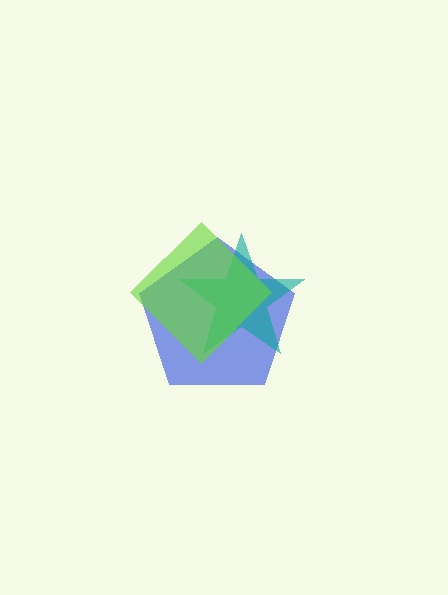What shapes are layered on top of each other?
The layered shapes are: a blue pentagon, a teal star, a lime diamond.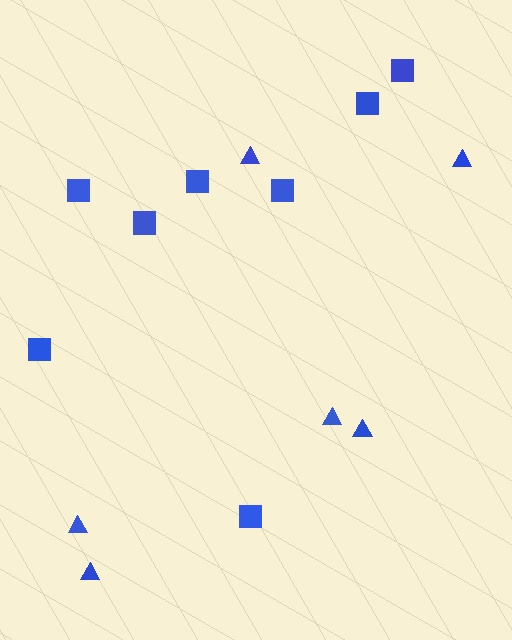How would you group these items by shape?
There are 2 groups: one group of triangles (6) and one group of squares (8).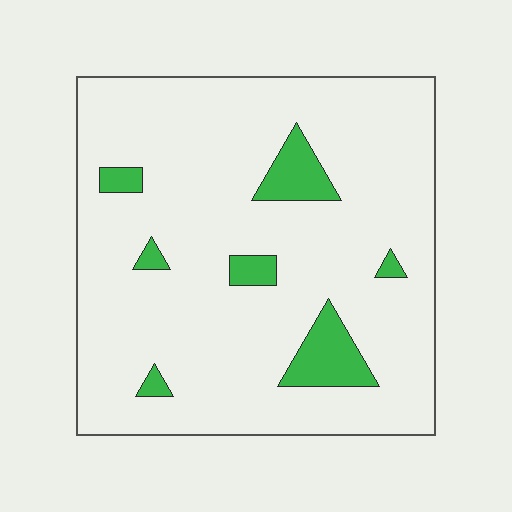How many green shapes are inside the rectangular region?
7.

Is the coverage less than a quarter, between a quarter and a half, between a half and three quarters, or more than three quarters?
Less than a quarter.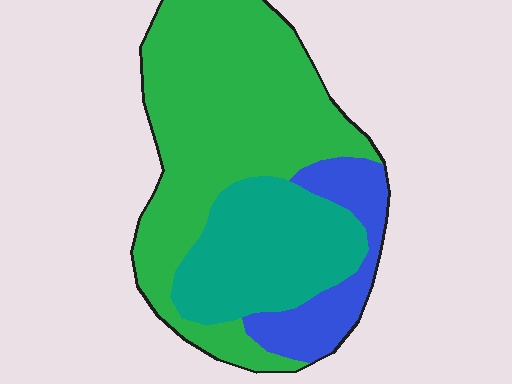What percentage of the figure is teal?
Teal takes up about one quarter (1/4) of the figure.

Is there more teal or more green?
Green.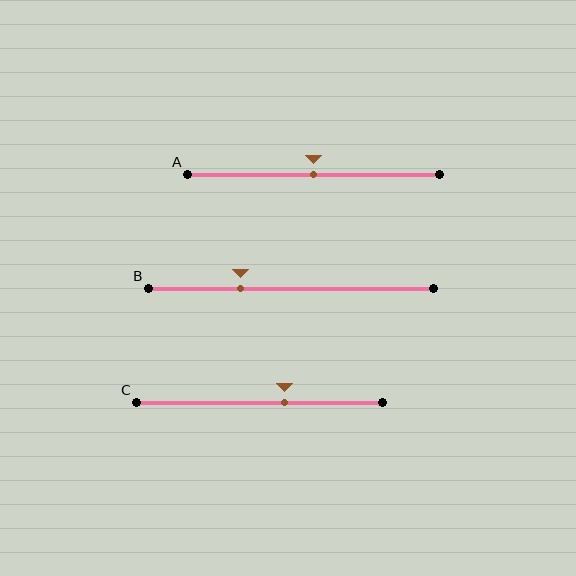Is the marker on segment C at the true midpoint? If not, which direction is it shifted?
No, the marker on segment C is shifted to the right by about 10% of the segment length.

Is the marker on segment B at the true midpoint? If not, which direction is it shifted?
No, the marker on segment B is shifted to the left by about 17% of the segment length.